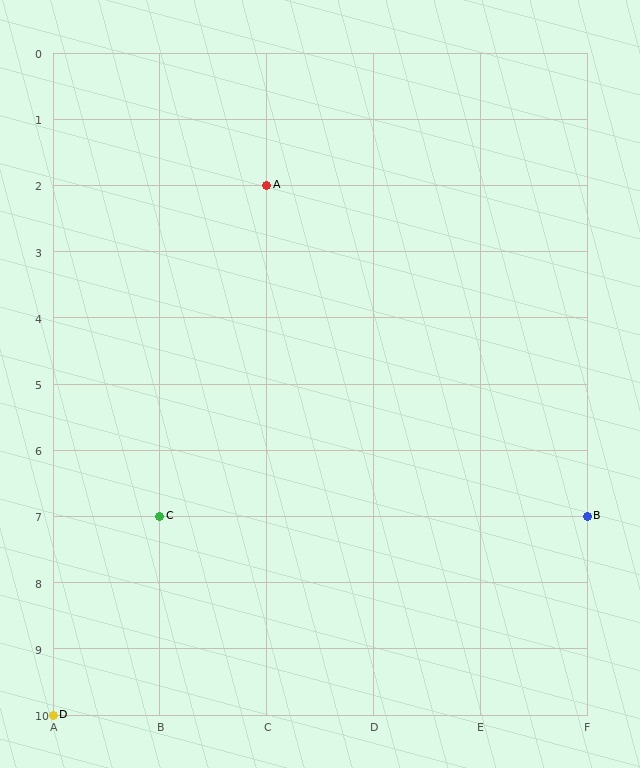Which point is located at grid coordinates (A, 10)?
Point D is at (A, 10).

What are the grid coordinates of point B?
Point B is at grid coordinates (F, 7).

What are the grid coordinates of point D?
Point D is at grid coordinates (A, 10).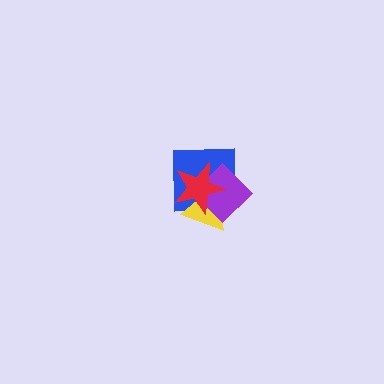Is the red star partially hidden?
No, no other shape covers it.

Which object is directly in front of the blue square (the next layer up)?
The yellow triangle is directly in front of the blue square.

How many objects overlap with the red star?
3 objects overlap with the red star.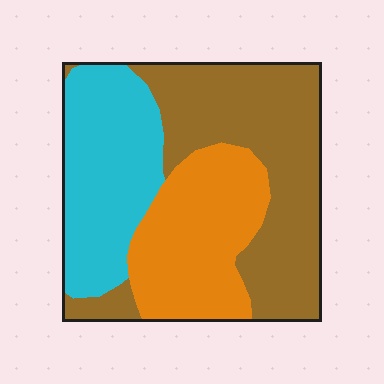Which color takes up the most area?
Brown, at roughly 45%.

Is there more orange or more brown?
Brown.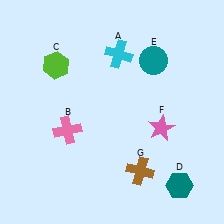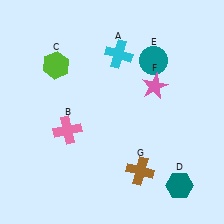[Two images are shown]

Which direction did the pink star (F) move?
The pink star (F) moved up.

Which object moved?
The pink star (F) moved up.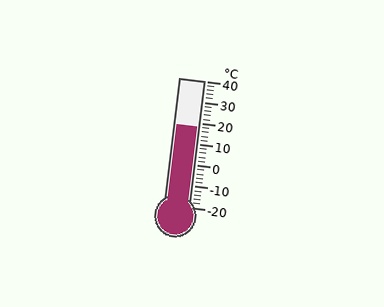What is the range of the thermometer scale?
The thermometer scale ranges from -20°C to 40°C.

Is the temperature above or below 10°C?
The temperature is above 10°C.